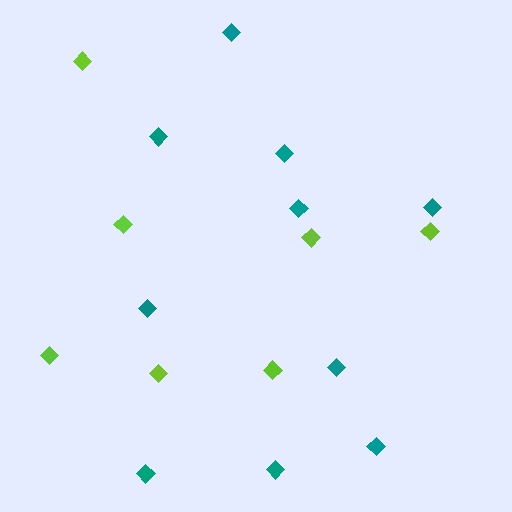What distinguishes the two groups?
There are 2 groups: one group of teal diamonds (10) and one group of lime diamonds (7).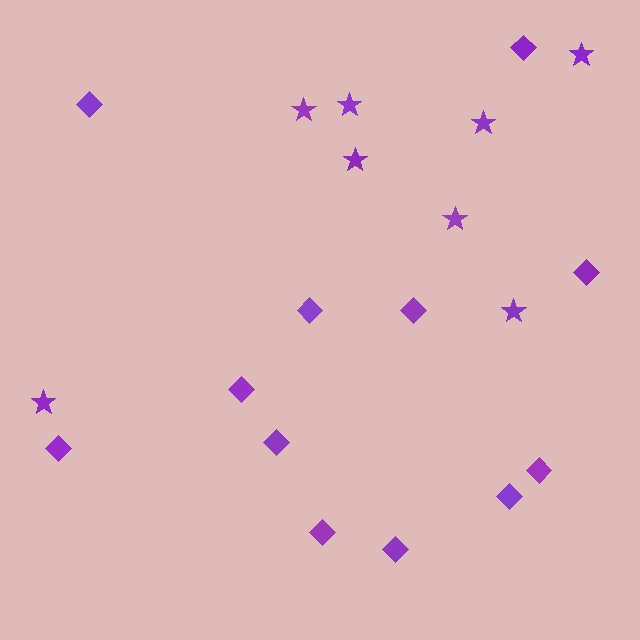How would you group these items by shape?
There are 2 groups: one group of stars (8) and one group of diamonds (12).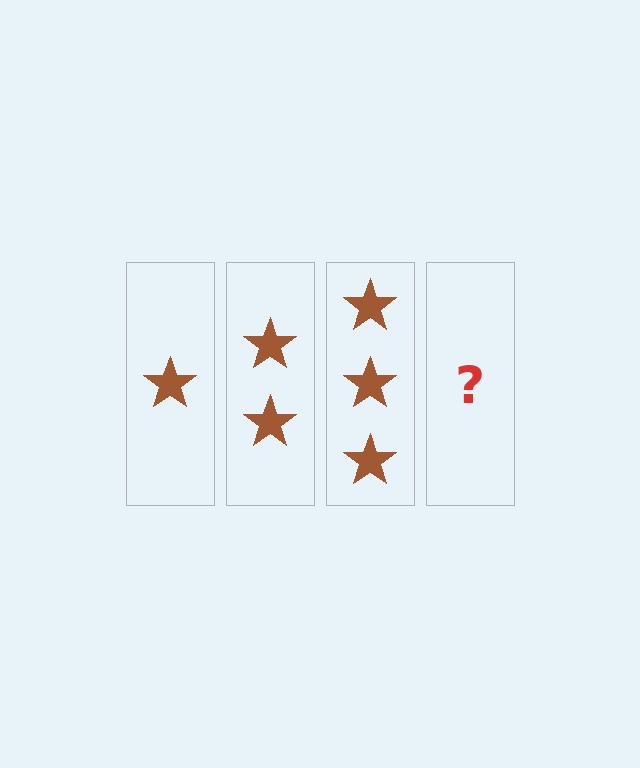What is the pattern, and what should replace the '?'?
The pattern is that each step adds one more star. The '?' should be 4 stars.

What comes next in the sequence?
The next element should be 4 stars.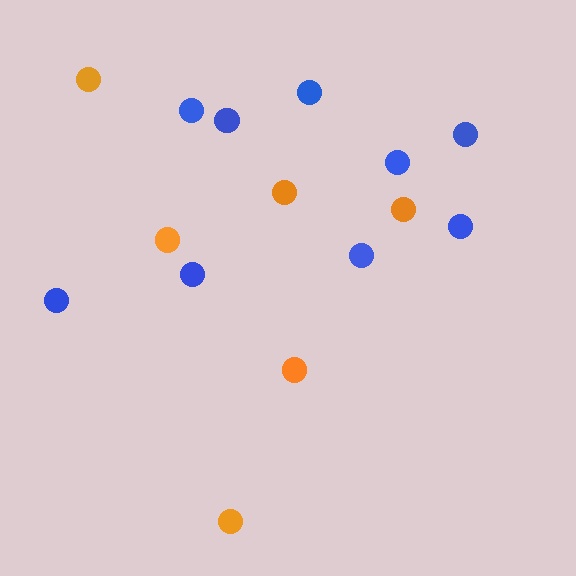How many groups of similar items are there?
There are 2 groups: one group of blue circles (9) and one group of orange circles (6).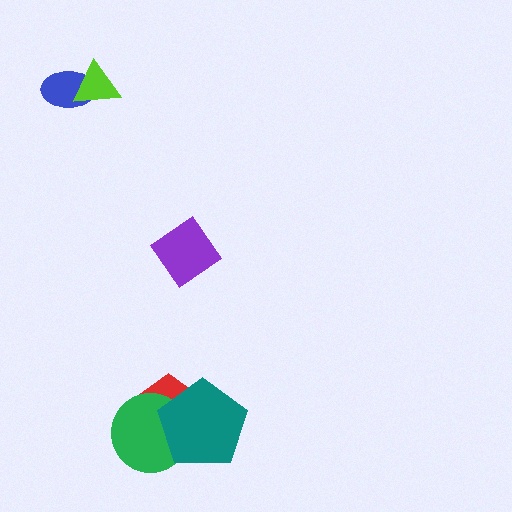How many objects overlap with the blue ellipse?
1 object overlaps with the blue ellipse.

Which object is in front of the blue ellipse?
The lime triangle is in front of the blue ellipse.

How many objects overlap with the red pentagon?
2 objects overlap with the red pentagon.